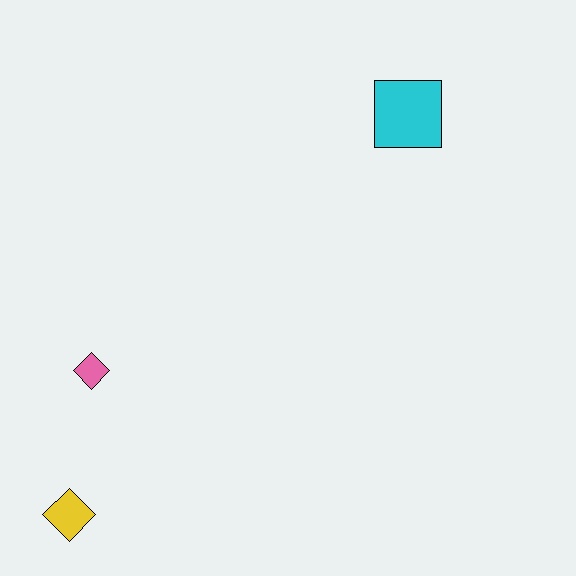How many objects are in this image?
There are 3 objects.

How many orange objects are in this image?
There are no orange objects.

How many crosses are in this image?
There are no crosses.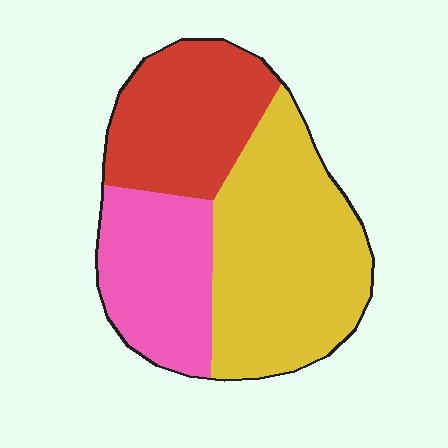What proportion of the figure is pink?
Pink covers about 25% of the figure.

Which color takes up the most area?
Yellow, at roughly 45%.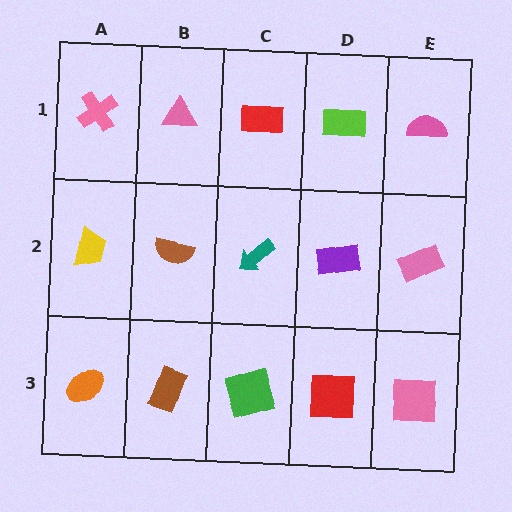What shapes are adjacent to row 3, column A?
A yellow trapezoid (row 2, column A), a brown rectangle (row 3, column B).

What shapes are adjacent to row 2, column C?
A red rectangle (row 1, column C), a green square (row 3, column C), a brown semicircle (row 2, column B), a purple rectangle (row 2, column D).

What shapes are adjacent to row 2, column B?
A pink triangle (row 1, column B), a brown rectangle (row 3, column B), a yellow trapezoid (row 2, column A), a teal arrow (row 2, column C).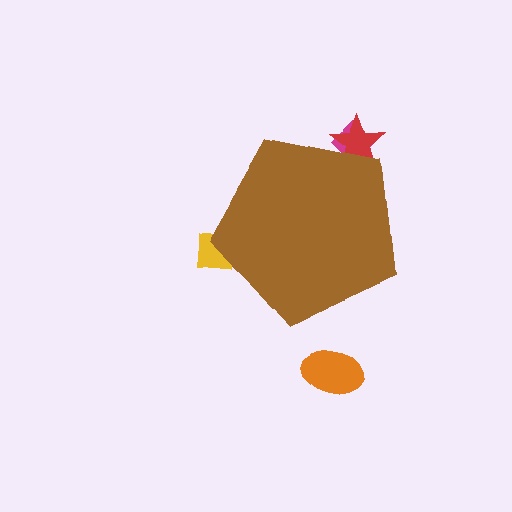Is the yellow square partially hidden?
Yes, the yellow square is partially hidden behind the brown pentagon.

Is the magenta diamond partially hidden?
Yes, the magenta diamond is partially hidden behind the brown pentagon.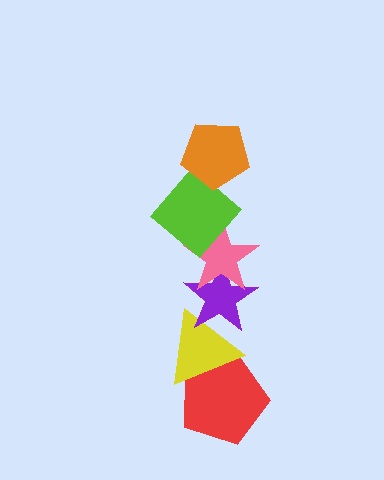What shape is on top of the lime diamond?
The orange pentagon is on top of the lime diamond.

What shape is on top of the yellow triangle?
The purple star is on top of the yellow triangle.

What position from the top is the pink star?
The pink star is 3rd from the top.